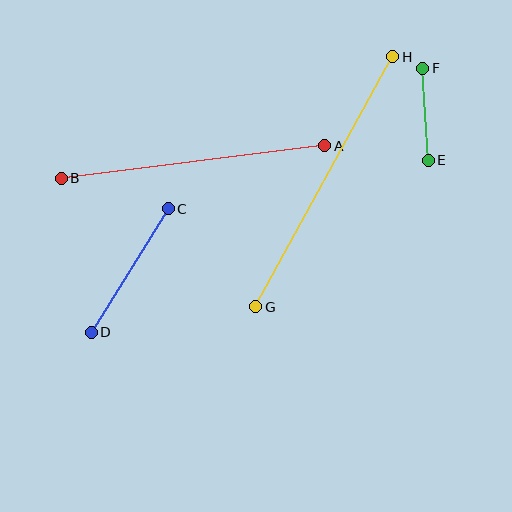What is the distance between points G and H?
The distance is approximately 285 pixels.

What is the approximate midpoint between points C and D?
The midpoint is at approximately (130, 271) pixels.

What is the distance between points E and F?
The distance is approximately 92 pixels.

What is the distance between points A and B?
The distance is approximately 266 pixels.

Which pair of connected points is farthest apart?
Points G and H are farthest apart.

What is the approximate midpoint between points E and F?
The midpoint is at approximately (425, 114) pixels.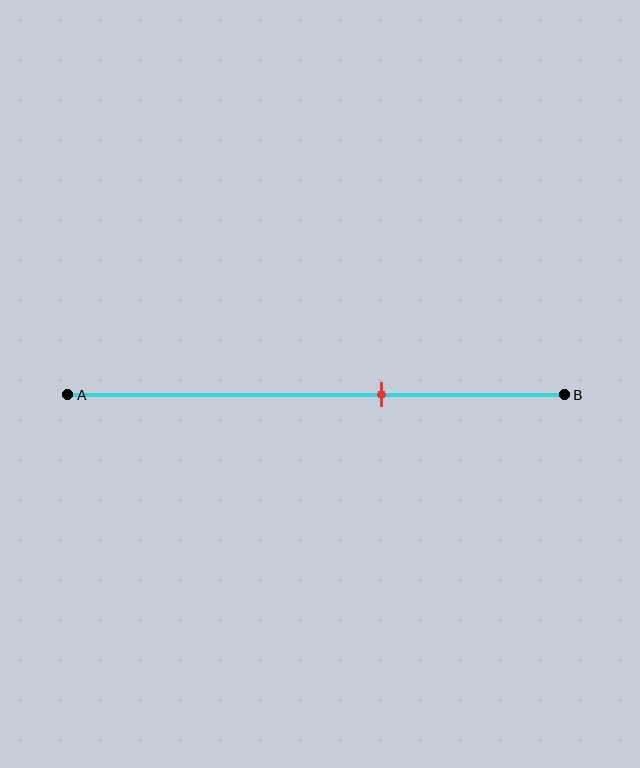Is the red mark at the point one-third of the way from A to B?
No, the mark is at about 65% from A, not at the 33% one-third point.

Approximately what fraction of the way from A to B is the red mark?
The red mark is approximately 65% of the way from A to B.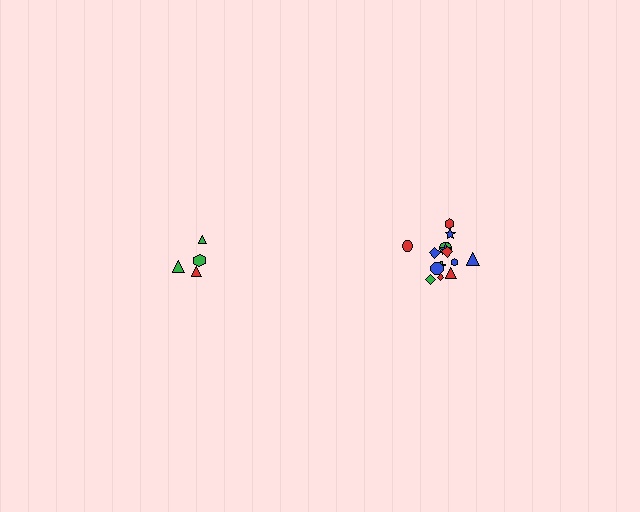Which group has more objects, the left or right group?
The right group.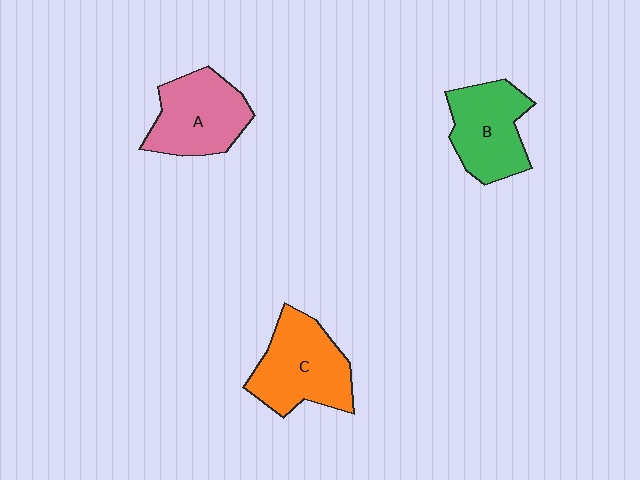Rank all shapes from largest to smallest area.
From largest to smallest: C (orange), A (pink), B (green).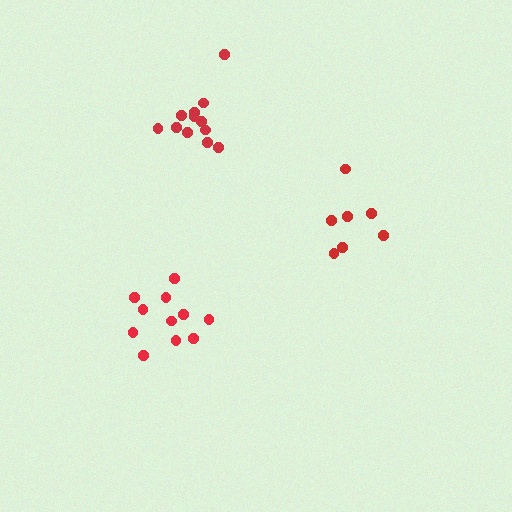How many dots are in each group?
Group 1: 7 dots, Group 2: 11 dots, Group 3: 12 dots (30 total).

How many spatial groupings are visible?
There are 3 spatial groupings.